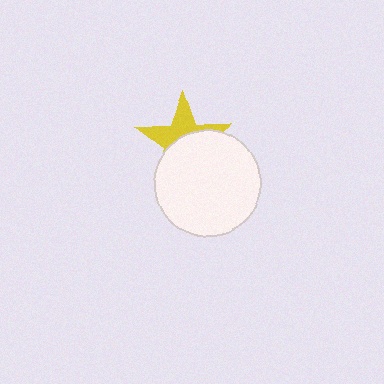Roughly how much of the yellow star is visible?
A small part of it is visible (roughly 43%).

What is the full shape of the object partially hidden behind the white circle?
The partially hidden object is a yellow star.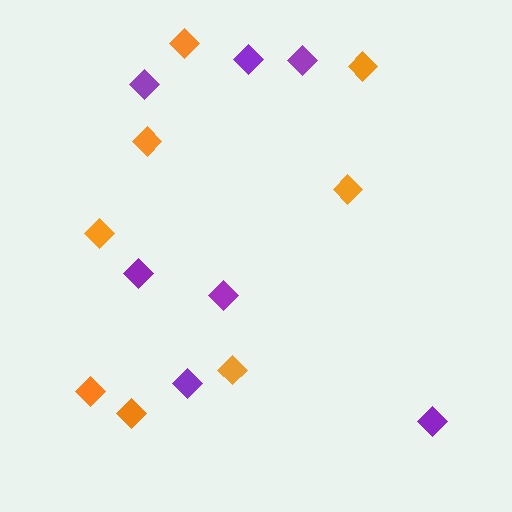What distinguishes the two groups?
There are 2 groups: one group of orange diamonds (8) and one group of purple diamonds (7).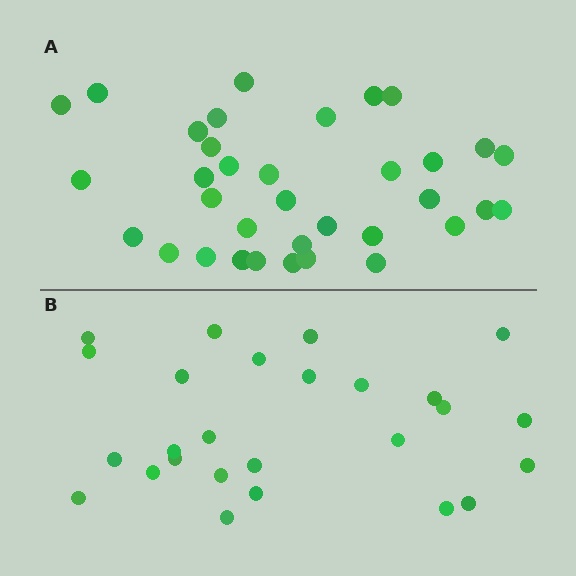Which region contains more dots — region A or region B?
Region A (the top region) has more dots.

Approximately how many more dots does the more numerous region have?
Region A has roughly 8 or so more dots than region B.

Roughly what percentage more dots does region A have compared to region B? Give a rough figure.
About 35% more.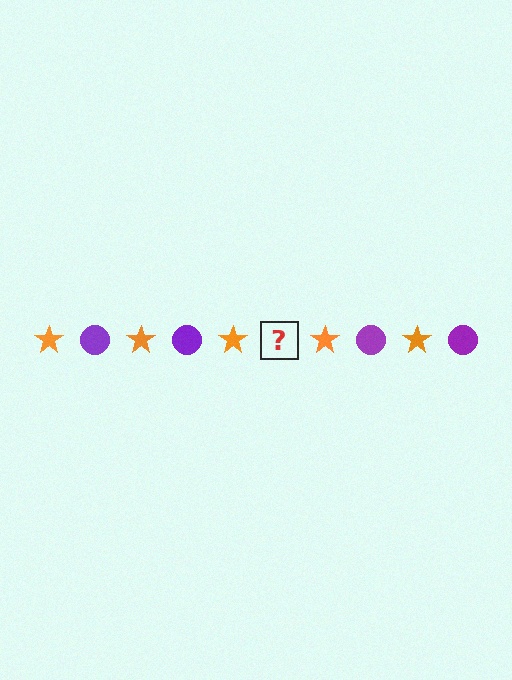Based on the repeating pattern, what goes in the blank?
The blank should be a purple circle.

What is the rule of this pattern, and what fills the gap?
The rule is that the pattern alternates between orange star and purple circle. The gap should be filled with a purple circle.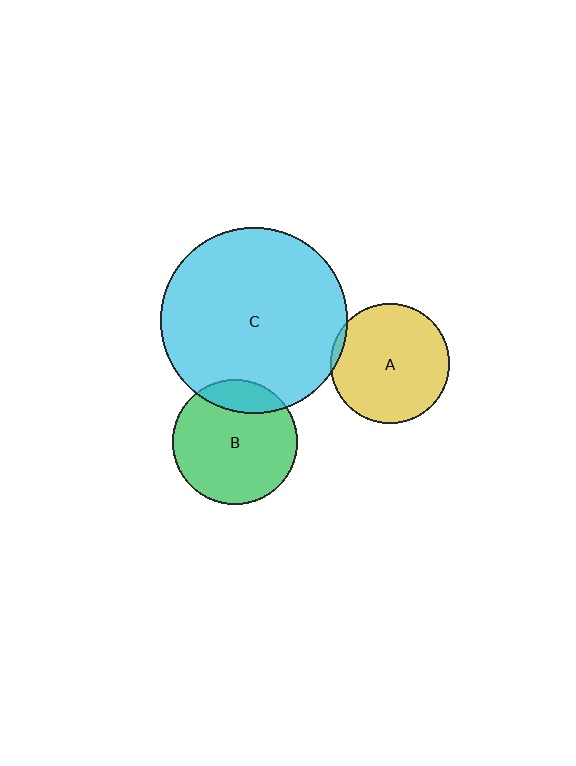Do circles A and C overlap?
Yes.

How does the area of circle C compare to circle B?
Approximately 2.2 times.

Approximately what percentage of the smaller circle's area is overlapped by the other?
Approximately 5%.